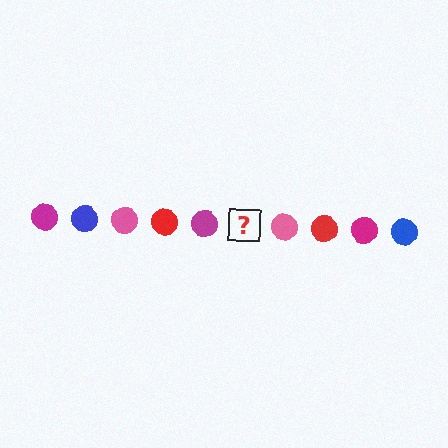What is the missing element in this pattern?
The missing element is a blue circle.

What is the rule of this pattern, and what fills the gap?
The rule is that the pattern cycles through magenta, blue, pink, red circles. The gap should be filled with a blue circle.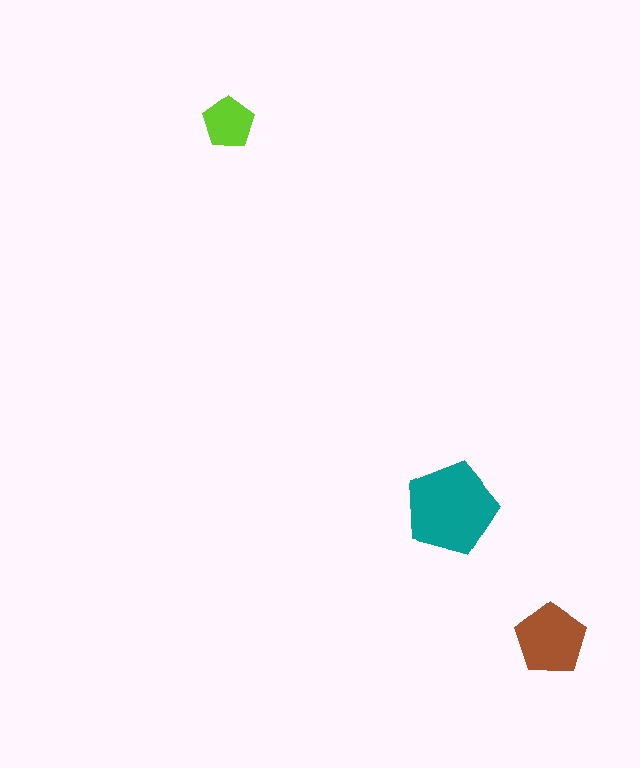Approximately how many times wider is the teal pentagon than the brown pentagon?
About 1.5 times wider.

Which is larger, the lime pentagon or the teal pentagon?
The teal one.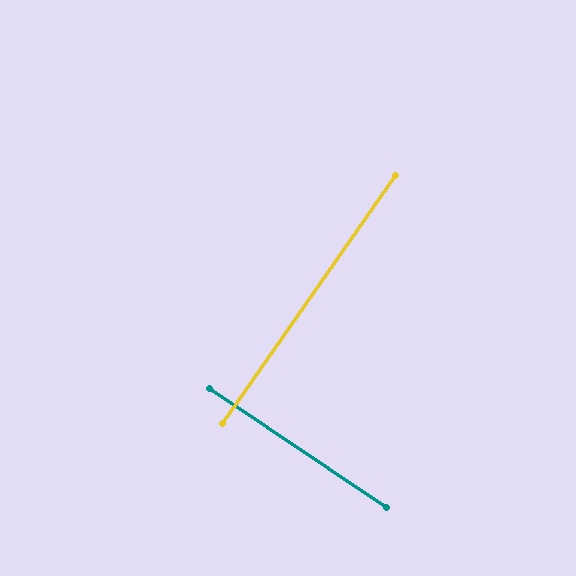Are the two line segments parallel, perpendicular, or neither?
Perpendicular — they meet at approximately 89°.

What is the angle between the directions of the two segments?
Approximately 89 degrees.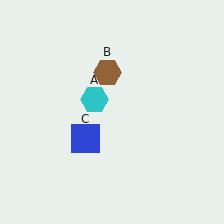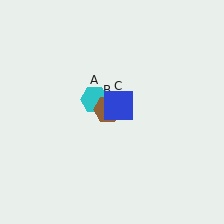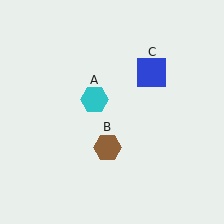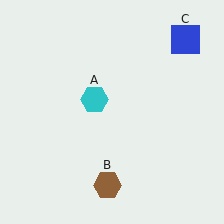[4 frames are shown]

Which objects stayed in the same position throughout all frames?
Cyan hexagon (object A) remained stationary.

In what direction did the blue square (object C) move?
The blue square (object C) moved up and to the right.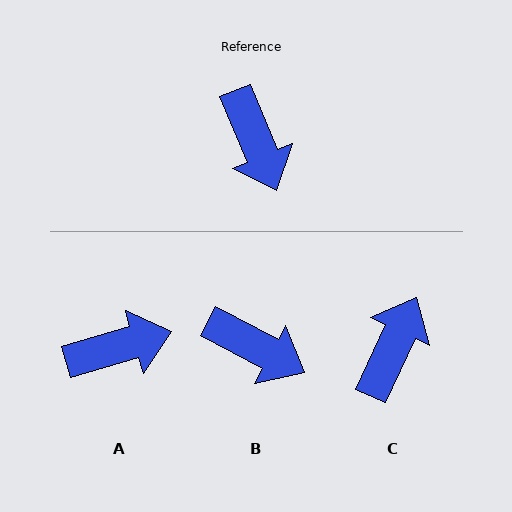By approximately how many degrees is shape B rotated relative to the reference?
Approximately 39 degrees counter-clockwise.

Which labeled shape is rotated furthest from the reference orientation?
C, about 132 degrees away.